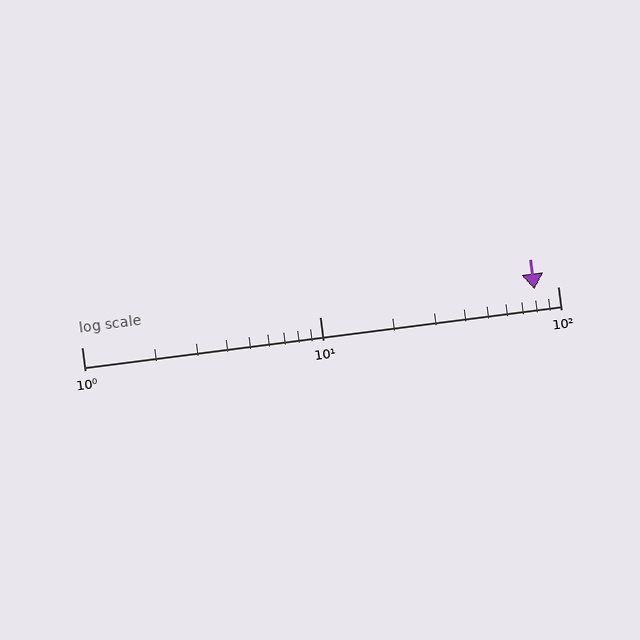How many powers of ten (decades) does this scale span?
The scale spans 2 decades, from 1 to 100.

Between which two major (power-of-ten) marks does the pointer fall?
The pointer is between 10 and 100.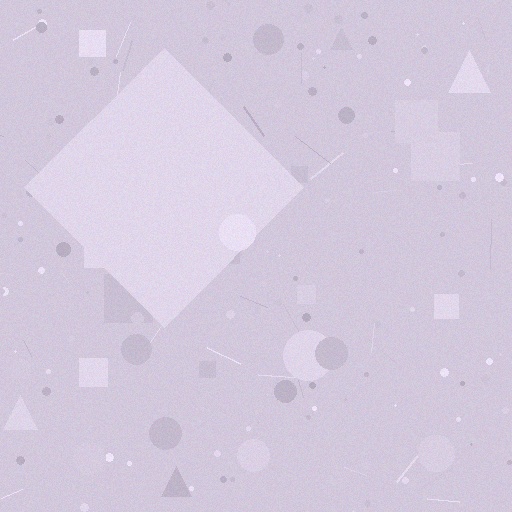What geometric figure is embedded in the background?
A diamond is embedded in the background.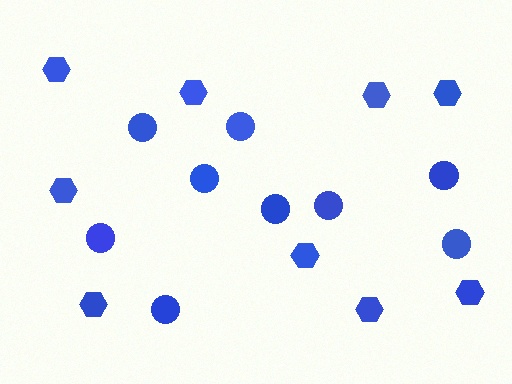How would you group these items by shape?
There are 2 groups: one group of circles (9) and one group of hexagons (9).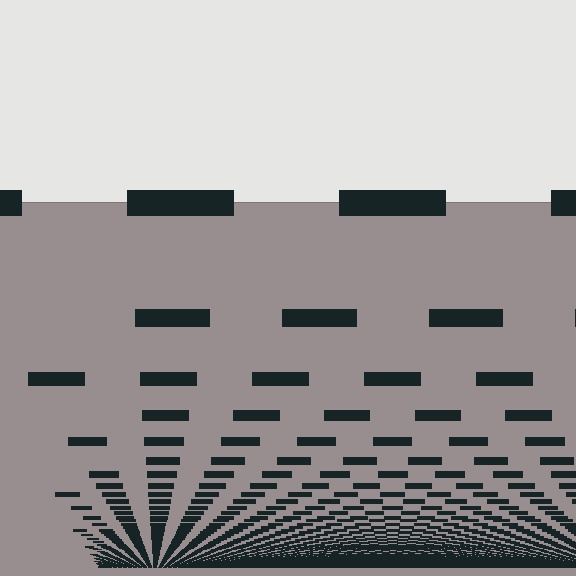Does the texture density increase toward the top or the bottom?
Density increases toward the bottom.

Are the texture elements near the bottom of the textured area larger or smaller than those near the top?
Smaller. The gradient is inverted — elements near the bottom are smaller and denser.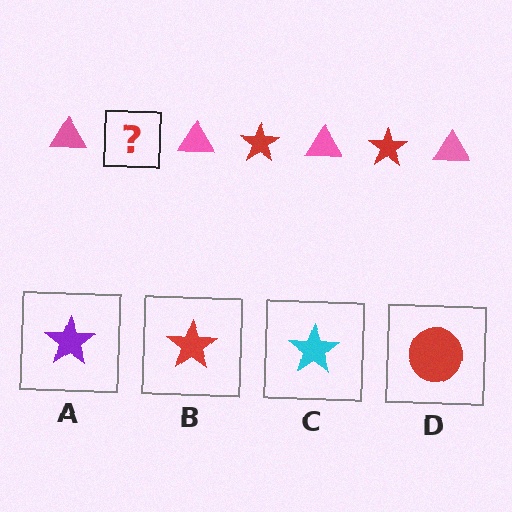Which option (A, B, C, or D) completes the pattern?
B.